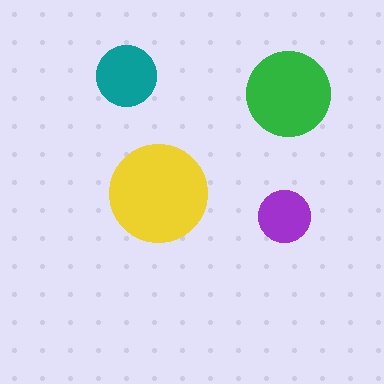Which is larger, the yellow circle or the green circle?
The yellow one.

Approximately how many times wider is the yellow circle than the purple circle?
About 2 times wider.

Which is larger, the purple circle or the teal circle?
The teal one.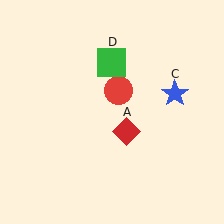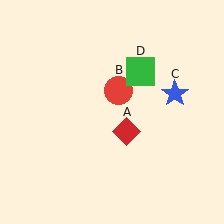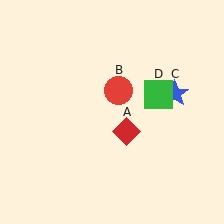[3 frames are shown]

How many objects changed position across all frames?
1 object changed position: green square (object D).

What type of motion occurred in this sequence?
The green square (object D) rotated clockwise around the center of the scene.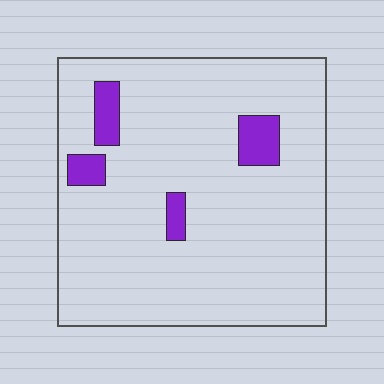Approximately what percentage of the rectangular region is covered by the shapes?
Approximately 10%.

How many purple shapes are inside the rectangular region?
4.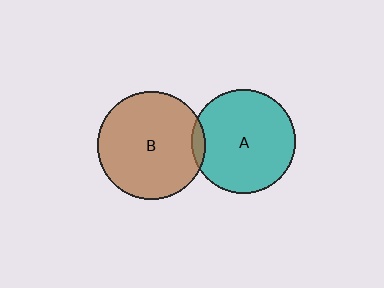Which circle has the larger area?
Circle B (brown).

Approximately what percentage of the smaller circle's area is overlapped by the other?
Approximately 5%.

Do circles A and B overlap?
Yes.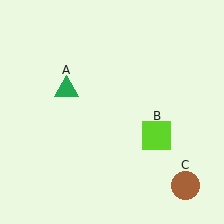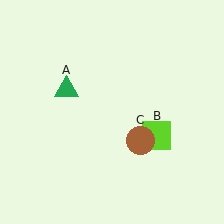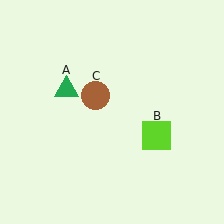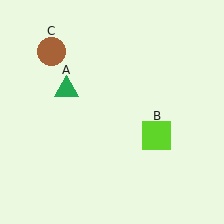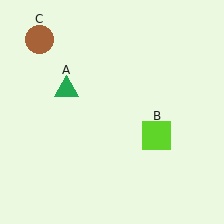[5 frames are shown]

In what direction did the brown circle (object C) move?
The brown circle (object C) moved up and to the left.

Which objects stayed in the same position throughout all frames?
Green triangle (object A) and lime square (object B) remained stationary.